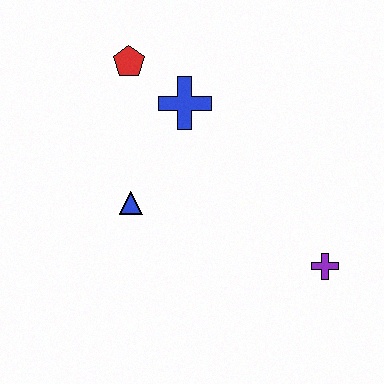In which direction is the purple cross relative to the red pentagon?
The purple cross is below the red pentagon.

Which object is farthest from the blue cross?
The purple cross is farthest from the blue cross.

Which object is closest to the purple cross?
The blue triangle is closest to the purple cross.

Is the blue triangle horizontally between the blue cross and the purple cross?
No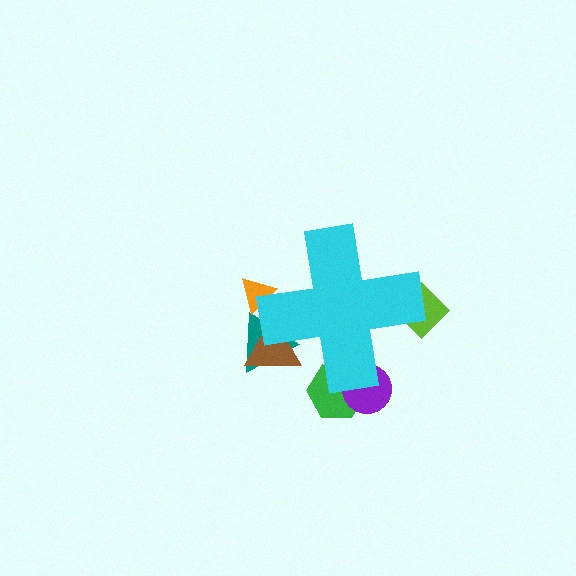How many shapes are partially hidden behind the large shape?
6 shapes are partially hidden.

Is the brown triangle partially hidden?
Yes, the brown triangle is partially hidden behind the cyan cross.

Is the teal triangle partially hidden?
Yes, the teal triangle is partially hidden behind the cyan cross.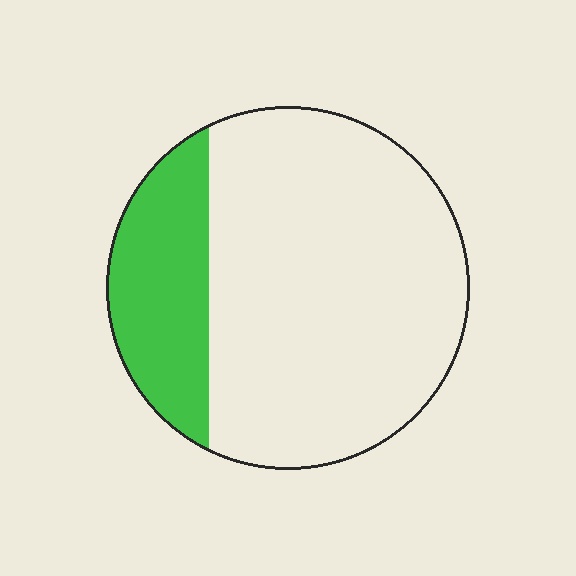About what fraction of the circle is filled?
About one quarter (1/4).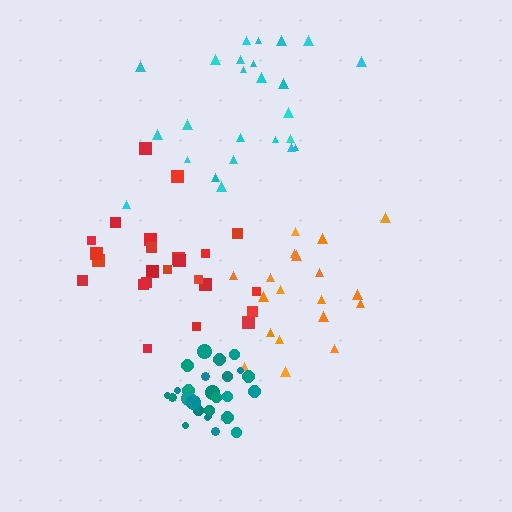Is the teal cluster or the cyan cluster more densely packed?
Teal.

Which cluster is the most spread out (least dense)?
Red.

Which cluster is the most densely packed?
Teal.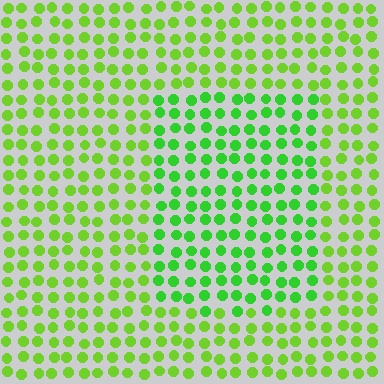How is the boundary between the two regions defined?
The boundary is defined purely by a slight shift in hue (about 24 degrees). Spacing, size, and orientation are identical on both sides.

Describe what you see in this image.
The image is filled with small lime elements in a uniform arrangement. A rectangle-shaped region is visible where the elements are tinted to a slightly different hue, forming a subtle color boundary.